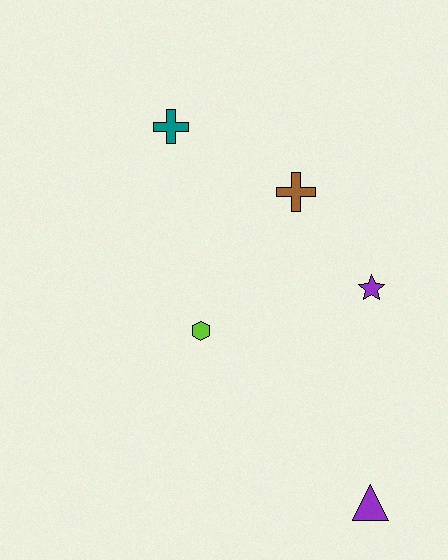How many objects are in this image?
There are 5 objects.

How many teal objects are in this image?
There is 1 teal object.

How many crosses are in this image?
There are 2 crosses.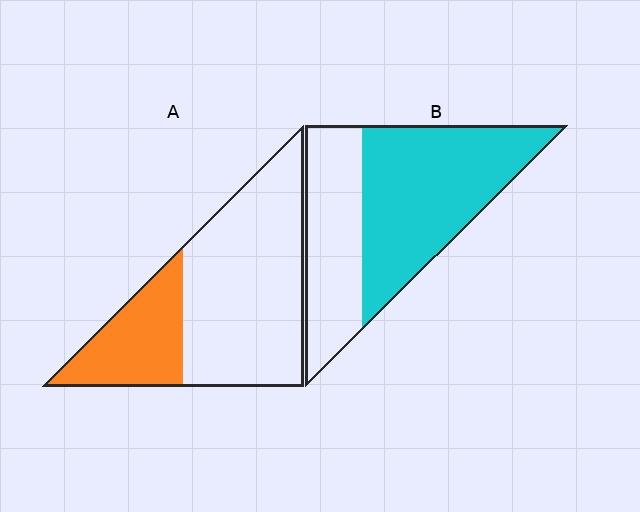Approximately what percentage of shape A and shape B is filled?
A is approximately 30% and B is approximately 60%.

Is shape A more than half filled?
No.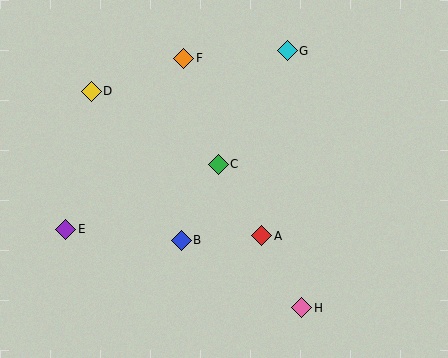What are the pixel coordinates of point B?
Point B is at (181, 240).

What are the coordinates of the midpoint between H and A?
The midpoint between H and A is at (282, 272).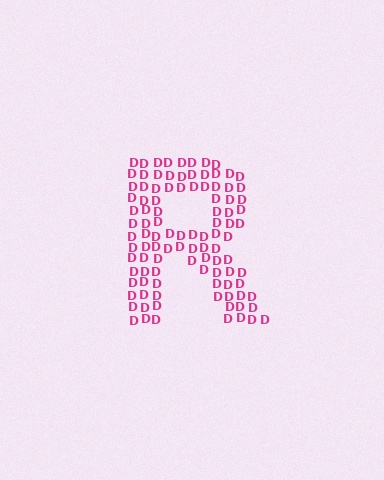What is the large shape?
The large shape is the letter R.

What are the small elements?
The small elements are letter D's.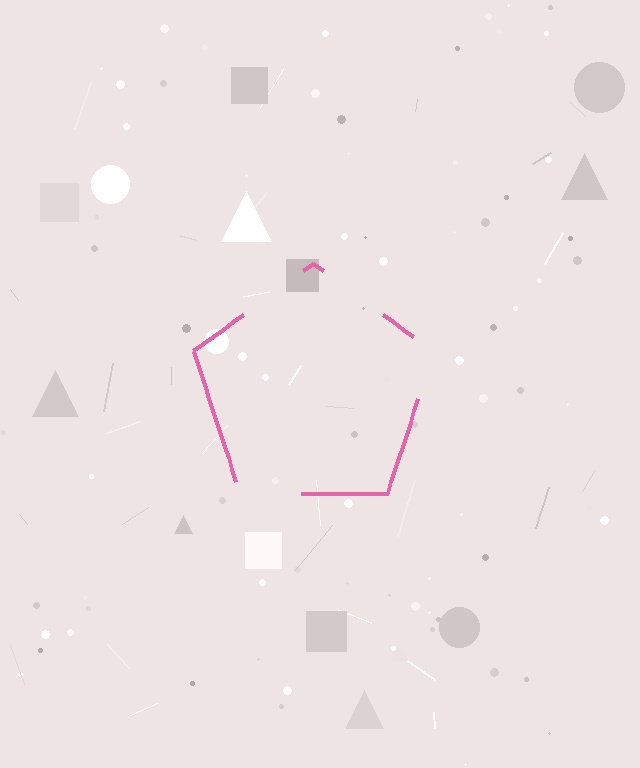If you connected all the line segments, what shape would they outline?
They would outline a pentagon.